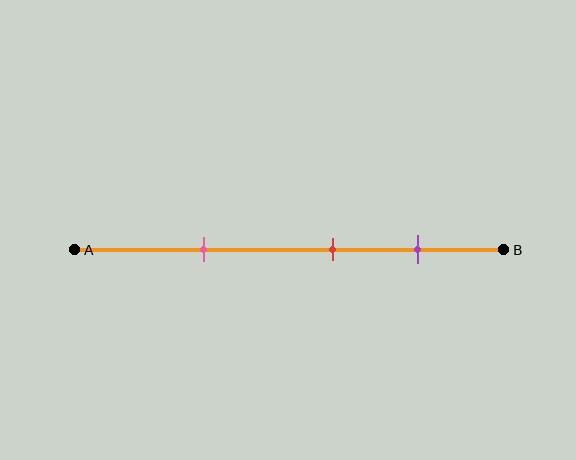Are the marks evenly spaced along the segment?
Yes, the marks are approximately evenly spaced.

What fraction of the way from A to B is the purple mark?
The purple mark is approximately 80% (0.8) of the way from A to B.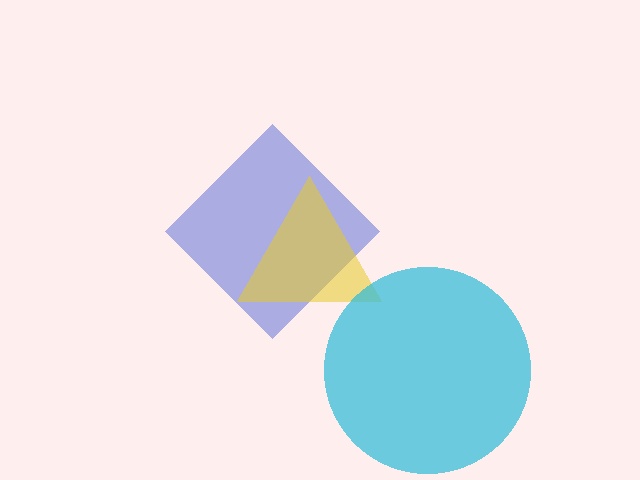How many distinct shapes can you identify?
There are 3 distinct shapes: a blue diamond, a yellow triangle, a cyan circle.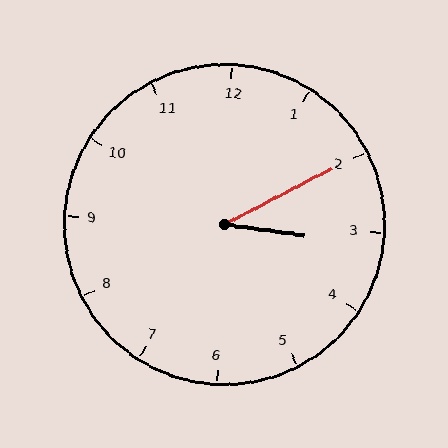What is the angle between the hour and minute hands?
Approximately 35 degrees.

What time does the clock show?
3:10.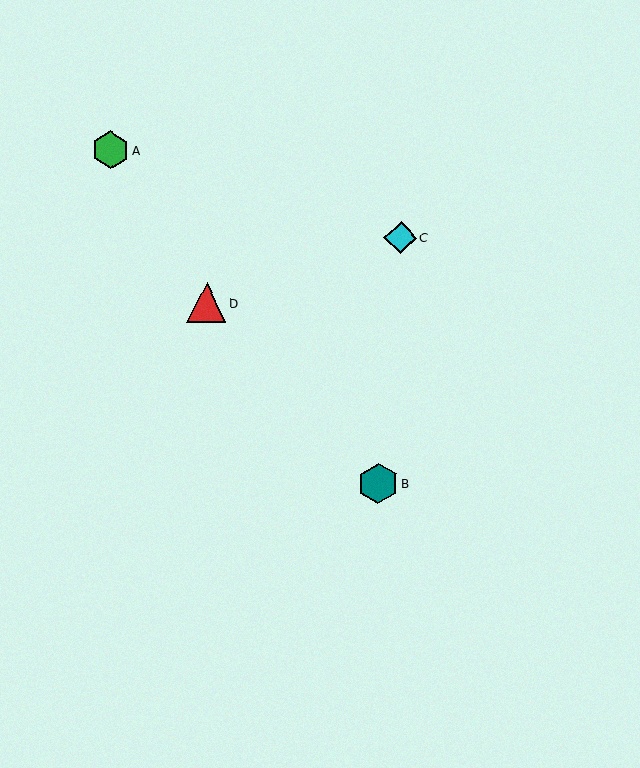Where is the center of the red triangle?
The center of the red triangle is at (206, 303).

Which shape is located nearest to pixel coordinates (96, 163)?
The green hexagon (labeled A) at (110, 150) is nearest to that location.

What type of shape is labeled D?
Shape D is a red triangle.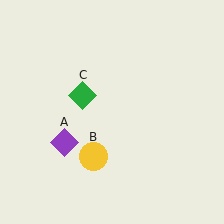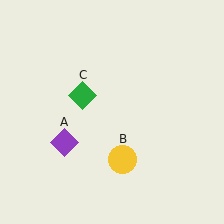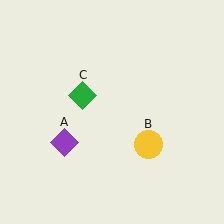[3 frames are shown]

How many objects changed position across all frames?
1 object changed position: yellow circle (object B).